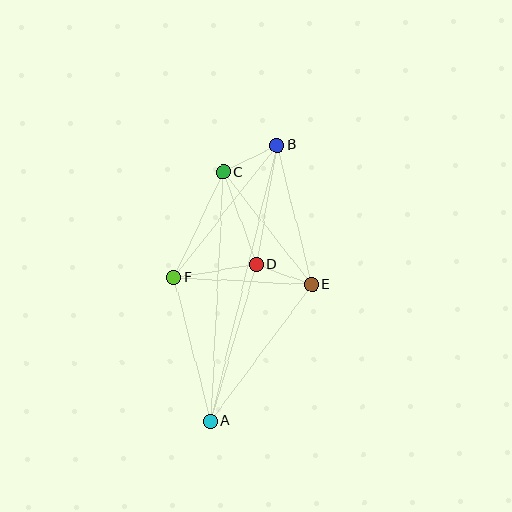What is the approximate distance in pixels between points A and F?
The distance between A and F is approximately 148 pixels.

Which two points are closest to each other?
Points D and E are closest to each other.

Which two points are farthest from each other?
Points A and B are farthest from each other.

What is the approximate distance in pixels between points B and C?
The distance between B and C is approximately 60 pixels.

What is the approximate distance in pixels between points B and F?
The distance between B and F is approximately 168 pixels.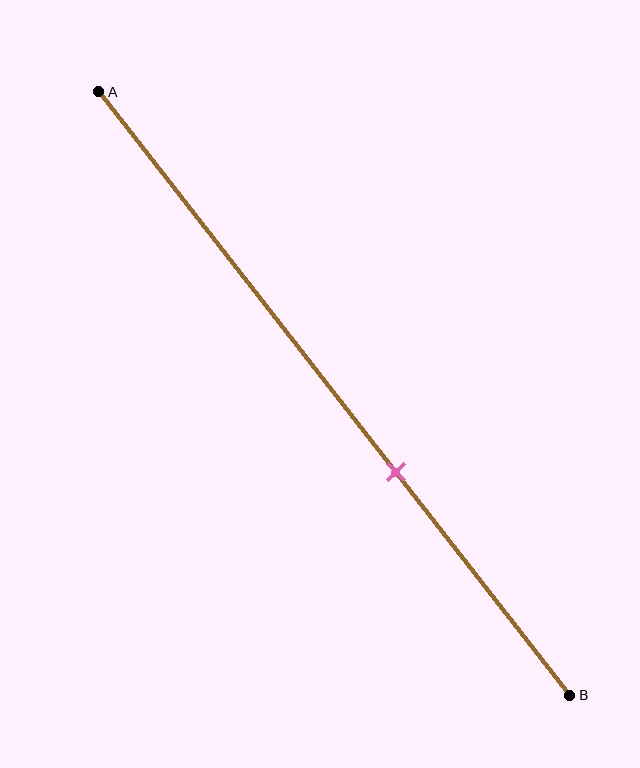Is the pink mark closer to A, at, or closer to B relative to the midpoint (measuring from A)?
The pink mark is closer to point B than the midpoint of segment AB.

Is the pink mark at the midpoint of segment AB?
No, the mark is at about 65% from A, not at the 50% midpoint.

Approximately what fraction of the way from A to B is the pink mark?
The pink mark is approximately 65% of the way from A to B.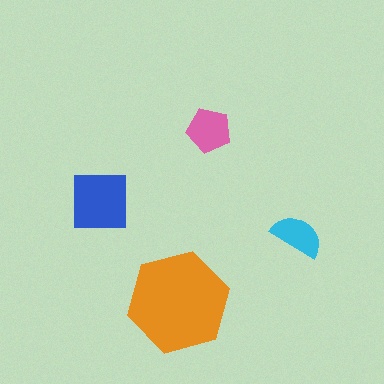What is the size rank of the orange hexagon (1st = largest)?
1st.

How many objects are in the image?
There are 4 objects in the image.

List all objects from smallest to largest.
The cyan semicircle, the pink pentagon, the blue square, the orange hexagon.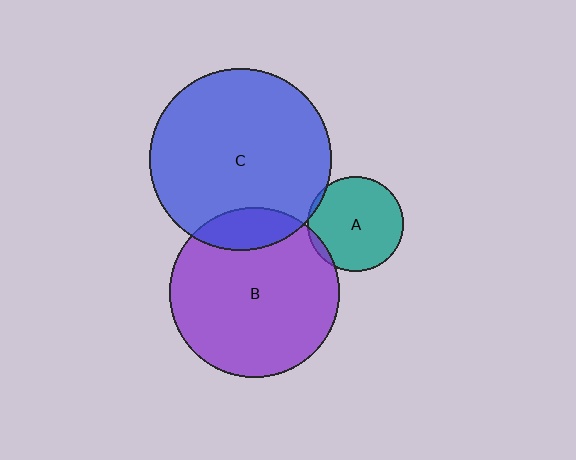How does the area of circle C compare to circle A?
Approximately 3.6 times.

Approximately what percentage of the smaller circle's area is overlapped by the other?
Approximately 5%.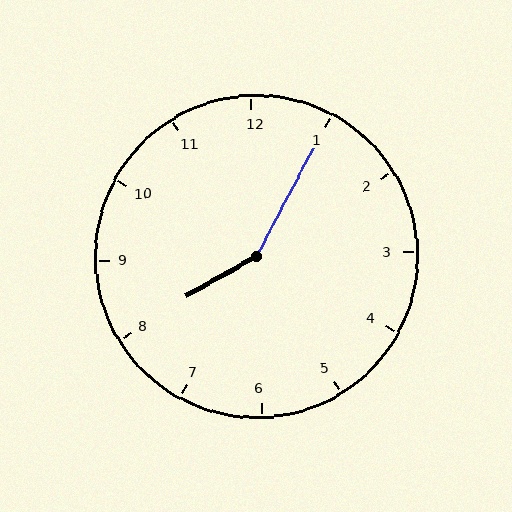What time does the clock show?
8:05.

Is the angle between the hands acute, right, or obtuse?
It is obtuse.